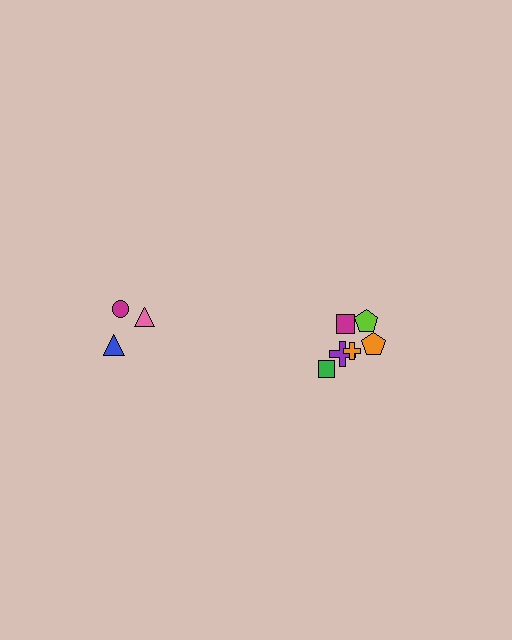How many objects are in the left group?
There are 3 objects.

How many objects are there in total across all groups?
There are 9 objects.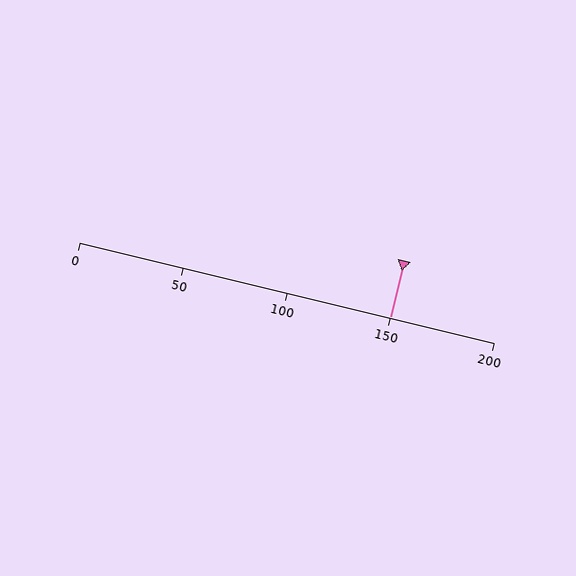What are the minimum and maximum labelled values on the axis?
The axis runs from 0 to 200.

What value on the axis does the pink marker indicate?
The marker indicates approximately 150.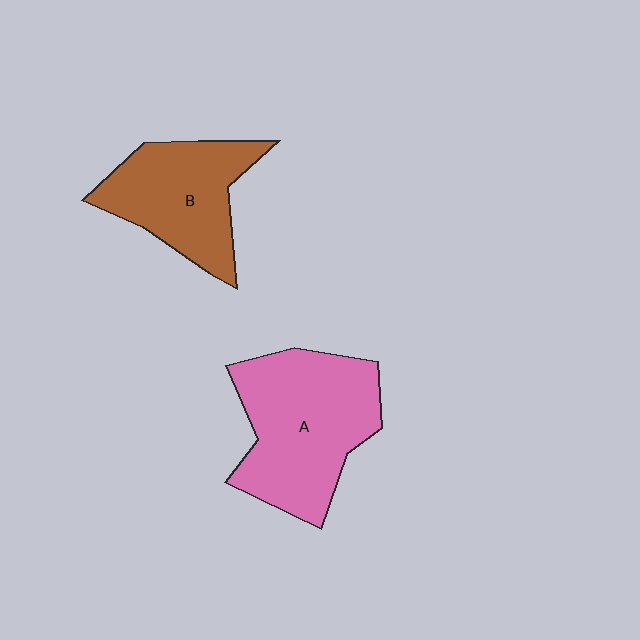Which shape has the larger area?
Shape A (pink).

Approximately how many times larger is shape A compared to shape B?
Approximately 1.3 times.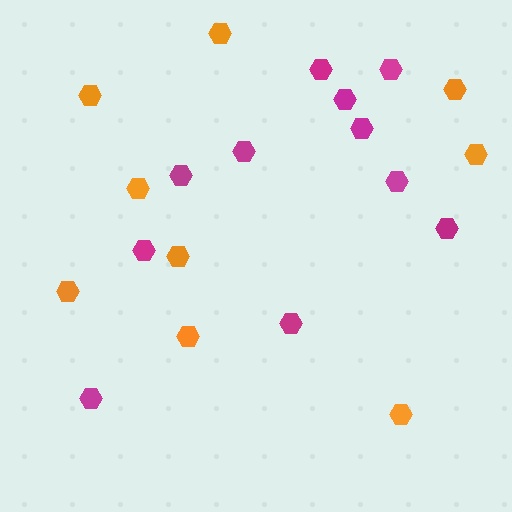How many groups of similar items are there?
There are 2 groups: one group of orange hexagons (9) and one group of magenta hexagons (11).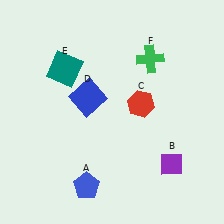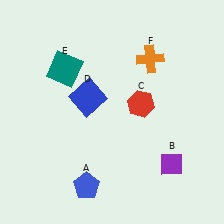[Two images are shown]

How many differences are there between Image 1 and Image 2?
There is 1 difference between the two images.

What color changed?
The cross (F) changed from green in Image 1 to orange in Image 2.